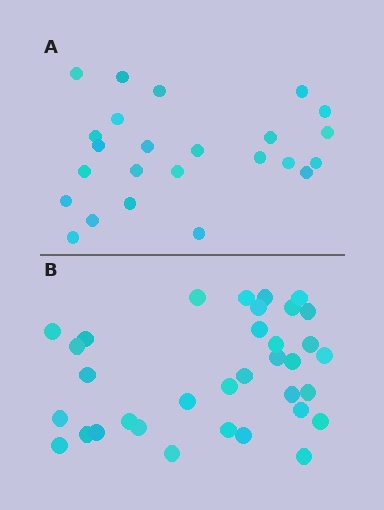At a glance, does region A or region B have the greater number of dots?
Region B (the bottom region) has more dots.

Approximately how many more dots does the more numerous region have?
Region B has roughly 10 or so more dots than region A.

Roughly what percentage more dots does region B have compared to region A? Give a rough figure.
About 40% more.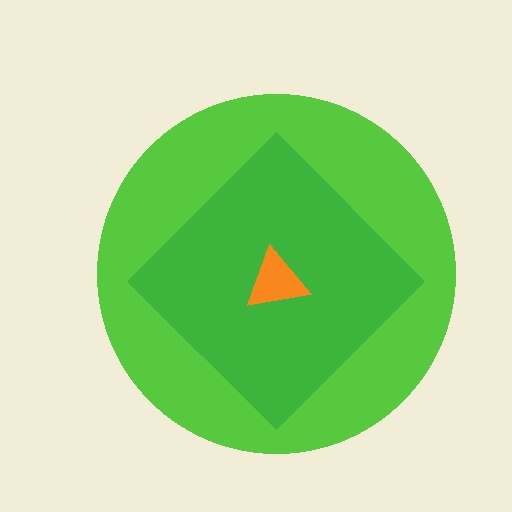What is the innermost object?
The orange triangle.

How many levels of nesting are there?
3.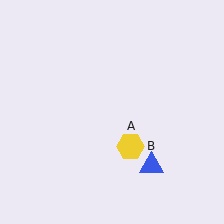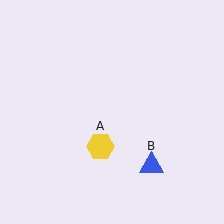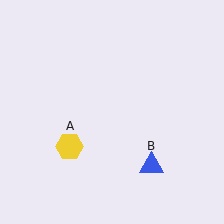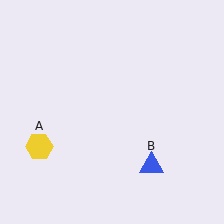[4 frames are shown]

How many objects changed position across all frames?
1 object changed position: yellow hexagon (object A).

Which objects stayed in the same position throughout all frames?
Blue triangle (object B) remained stationary.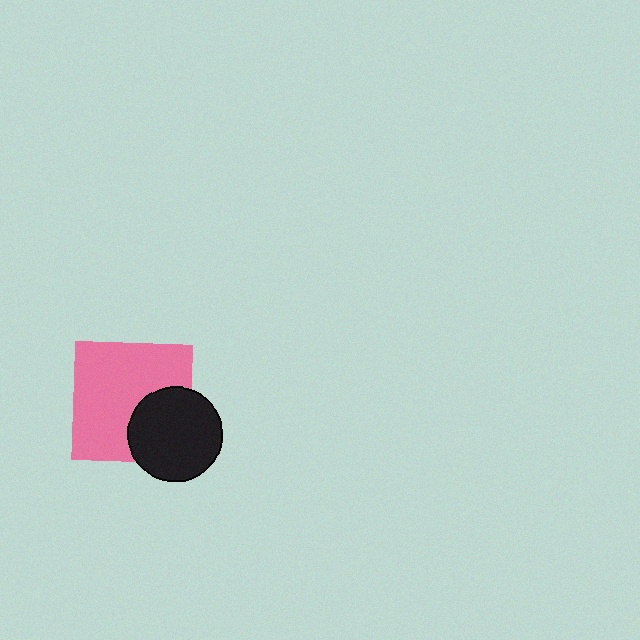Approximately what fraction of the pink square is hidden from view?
Roughly 30% of the pink square is hidden behind the black circle.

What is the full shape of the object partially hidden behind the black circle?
The partially hidden object is a pink square.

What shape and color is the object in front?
The object in front is a black circle.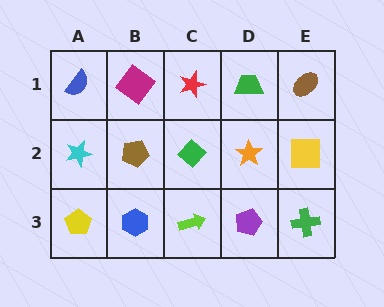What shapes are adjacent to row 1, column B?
A brown pentagon (row 2, column B), a blue semicircle (row 1, column A), a red star (row 1, column C).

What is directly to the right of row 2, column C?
An orange star.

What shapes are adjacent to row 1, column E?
A yellow square (row 2, column E), a green trapezoid (row 1, column D).